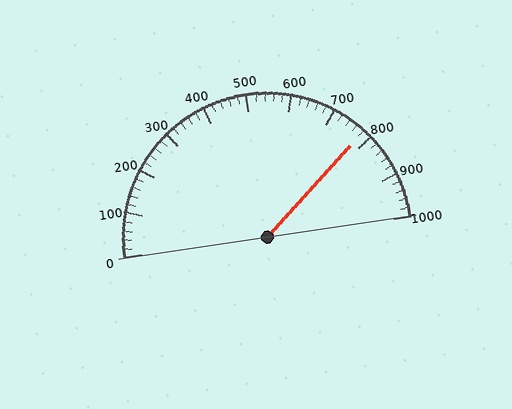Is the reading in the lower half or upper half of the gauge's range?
The reading is in the upper half of the range (0 to 1000).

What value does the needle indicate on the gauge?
The needle indicates approximately 780.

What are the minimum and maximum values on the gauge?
The gauge ranges from 0 to 1000.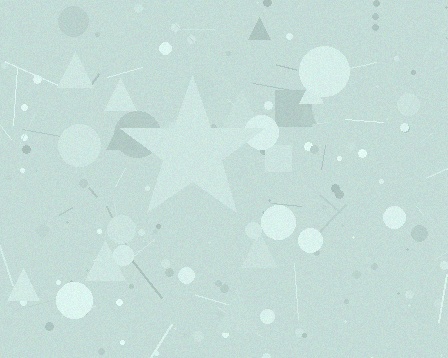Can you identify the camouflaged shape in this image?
The camouflaged shape is a star.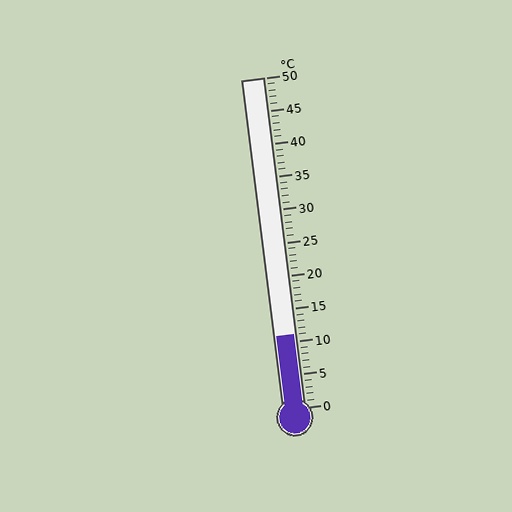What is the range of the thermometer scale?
The thermometer scale ranges from 0°C to 50°C.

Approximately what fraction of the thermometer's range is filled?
The thermometer is filled to approximately 20% of its range.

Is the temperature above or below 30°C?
The temperature is below 30°C.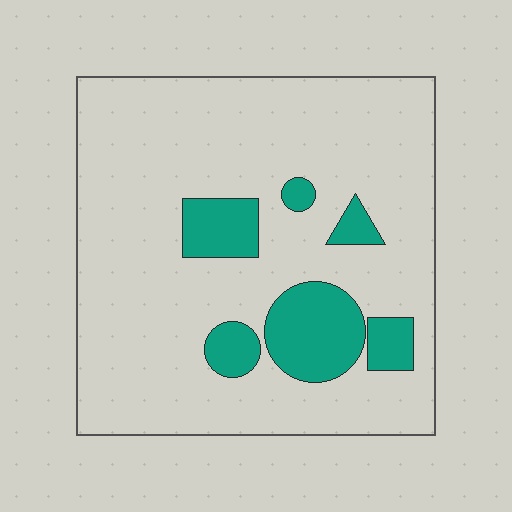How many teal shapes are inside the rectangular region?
6.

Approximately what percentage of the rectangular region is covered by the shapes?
Approximately 15%.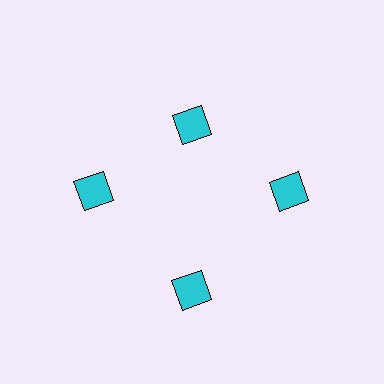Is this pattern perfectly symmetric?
No. The 4 cyan squares are arranged in a ring, but one element near the 12 o'clock position is pulled inward toward the center, breaking the 4-fold rotational symmetry.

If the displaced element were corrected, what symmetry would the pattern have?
It would have 4-fold rotational symmetry — the pattern would map onto itself every 90 degrees.